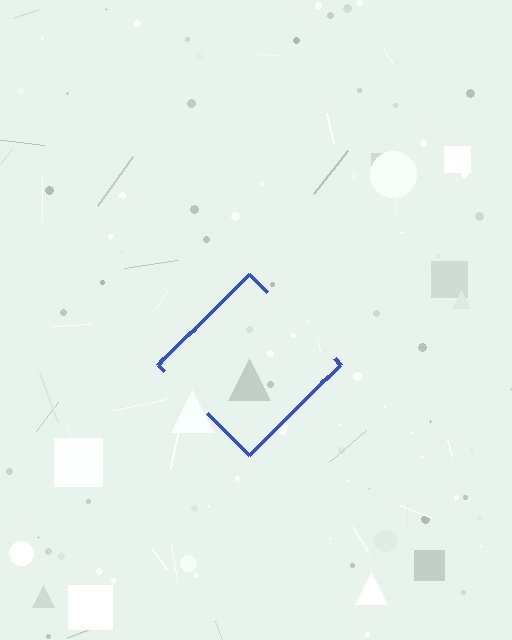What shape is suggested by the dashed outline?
The dashed outline suggests a diamond.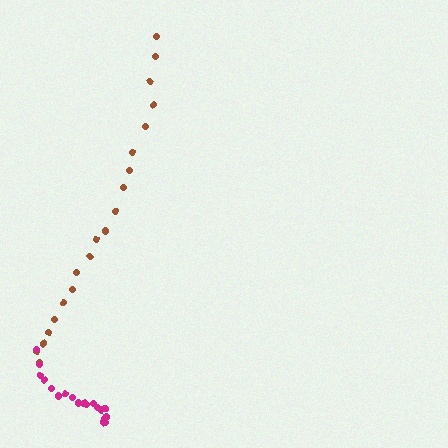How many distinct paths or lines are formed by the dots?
There are 2 distinct paths.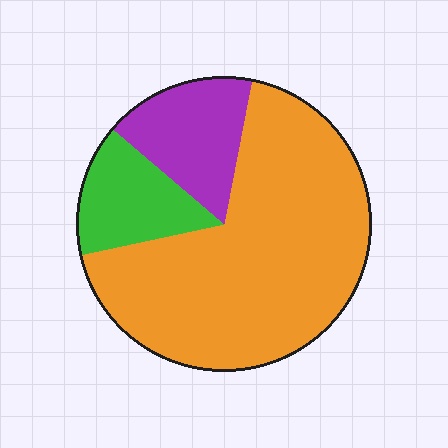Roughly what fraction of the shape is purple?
Purple takes up about one sixth (1/6) of the shape.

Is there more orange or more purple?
Orange.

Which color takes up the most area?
Orange, at roughly 70%.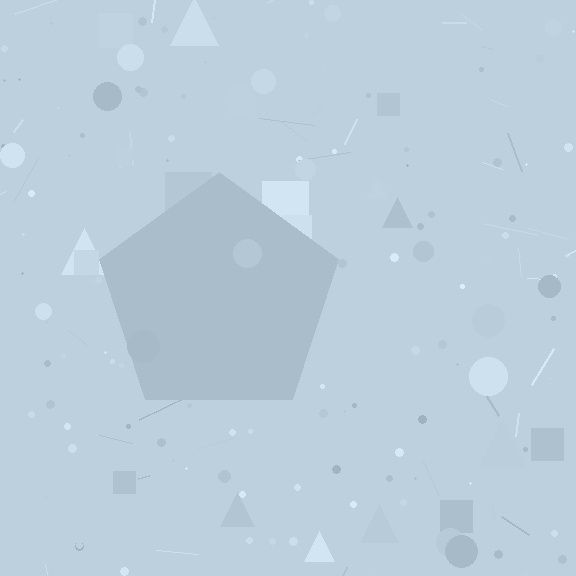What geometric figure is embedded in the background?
A pentagon is embedded in the background.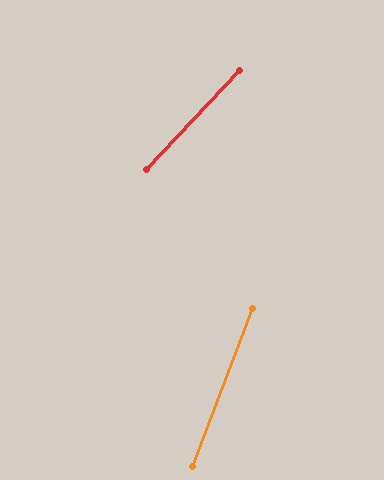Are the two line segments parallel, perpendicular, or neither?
Neither parallel nor perpendicular — they differ by about 22°.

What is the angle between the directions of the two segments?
Approximately 22 degrees.